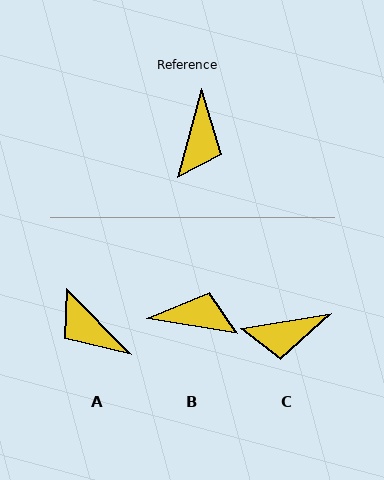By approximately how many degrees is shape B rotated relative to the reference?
Approximately 96 degrees counter-clockwise.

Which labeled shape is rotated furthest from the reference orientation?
A, about 120 degrees away.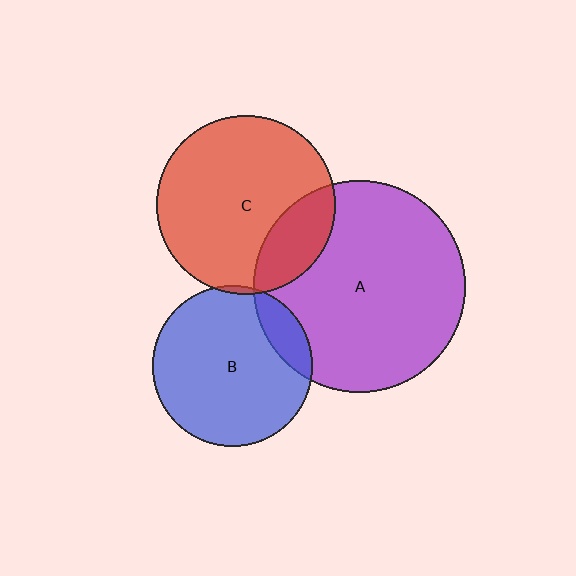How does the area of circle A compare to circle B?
Approximately 1.7 times.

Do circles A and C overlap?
Yes.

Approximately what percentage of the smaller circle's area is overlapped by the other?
Approximately 20%.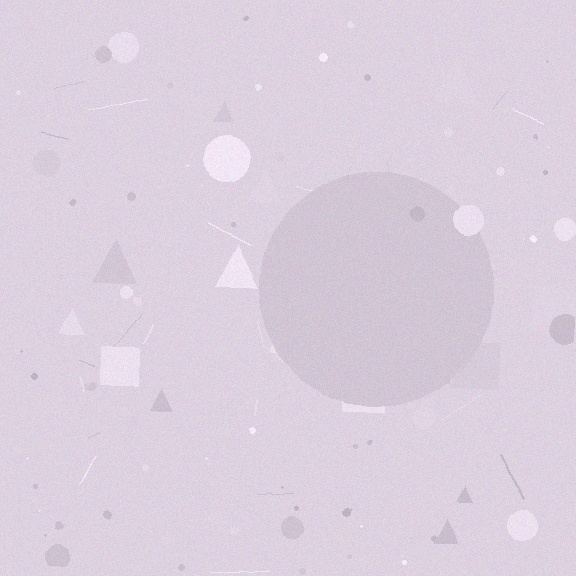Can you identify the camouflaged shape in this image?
The camouflaged shape is a circle.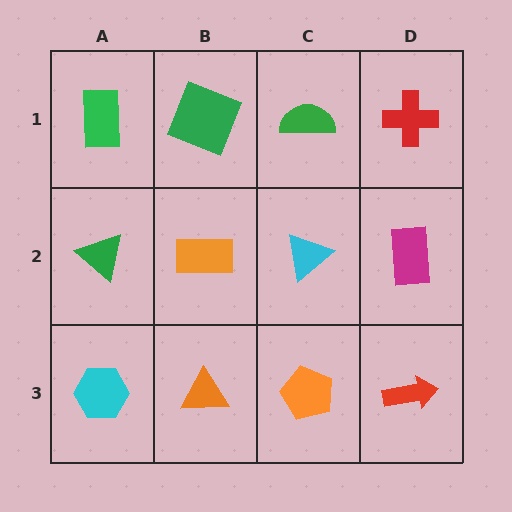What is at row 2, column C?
A cyan triangle.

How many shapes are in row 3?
4 shapes.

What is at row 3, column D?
A red arrow.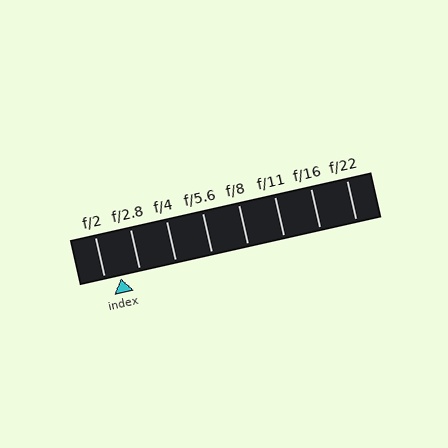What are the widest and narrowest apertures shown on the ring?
The widest aperture shown is f/2 and the narrowest is f/22.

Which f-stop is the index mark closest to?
The index mark is closest to f/2.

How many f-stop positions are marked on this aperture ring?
There are 8 f-stop positions marked.